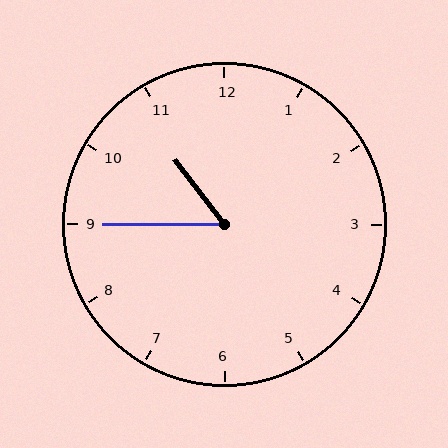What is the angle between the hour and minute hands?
Approximately 52 degrees.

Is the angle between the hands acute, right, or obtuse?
It is acute.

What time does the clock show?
10:45.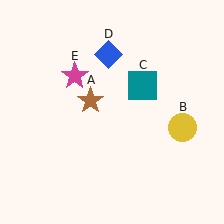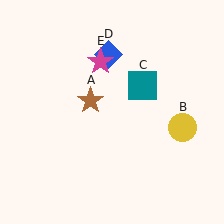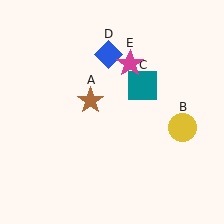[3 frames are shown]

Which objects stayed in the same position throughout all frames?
Brown star (object A) and yellow circle (object B) and teal square (object C) and blue diamond (object D) remained stationary.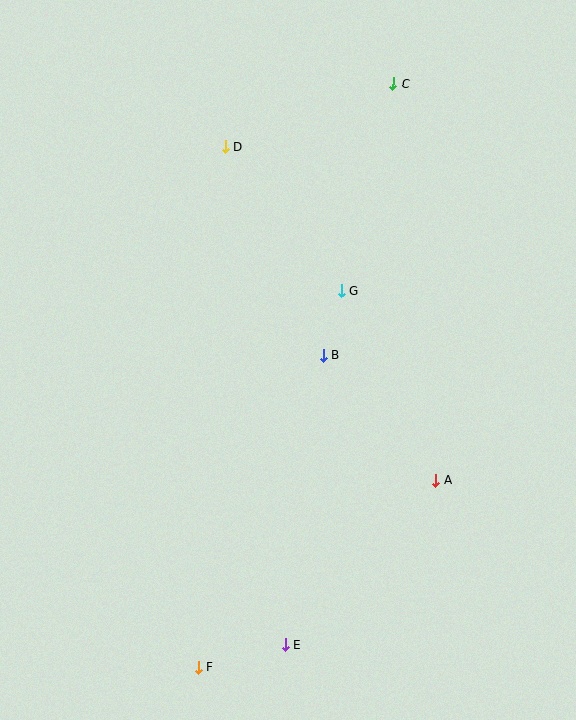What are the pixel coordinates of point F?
Point F is at (199, 667).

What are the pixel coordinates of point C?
Point C is at (393, 84).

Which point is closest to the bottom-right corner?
Point A is closest to the bottom-right corner.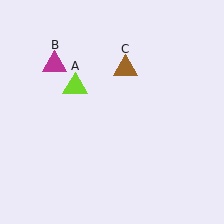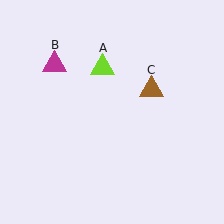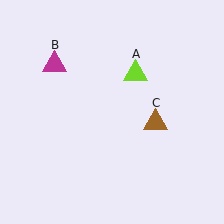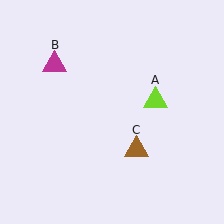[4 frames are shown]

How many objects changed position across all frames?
2 objects changed position: lime triangle (object A), brown triangle (object C).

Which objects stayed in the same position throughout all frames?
Magenta triangle (object B) remained stationary.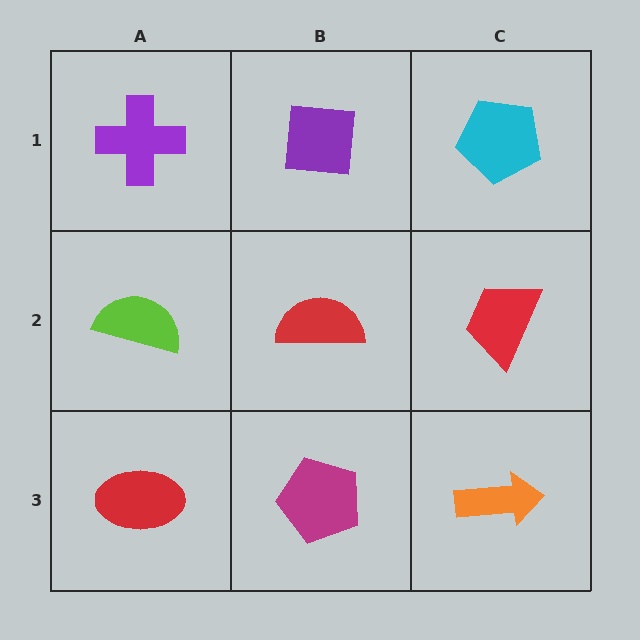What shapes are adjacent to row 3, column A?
A lime semicircle (row 2, column A), a magenta pentagon (row 3, column B).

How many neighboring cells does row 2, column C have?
3.